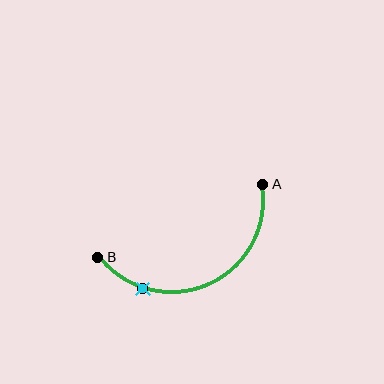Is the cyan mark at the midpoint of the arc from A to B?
No. The cyan mark lies on the arc but is closer to endpoint B. The arc midpoint would be at the point on the curve equidistant along the arc from both A and B.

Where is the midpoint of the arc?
The arc midpoint is the point on the curve farthest from the straight line joining A and B. It sits below that line.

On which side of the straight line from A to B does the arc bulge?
The arc bulges below the straight line connecting A and B.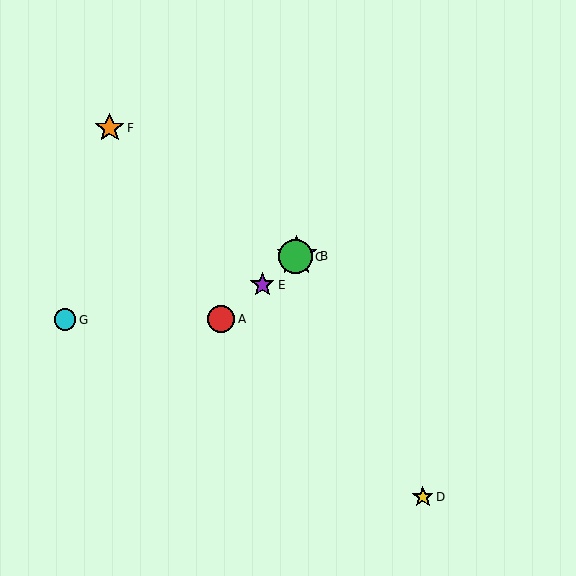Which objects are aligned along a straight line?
Objects A, B, C, E are aligned along a straight line.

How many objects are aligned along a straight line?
4 objects (A, B, C, E) are aligned along a straight line.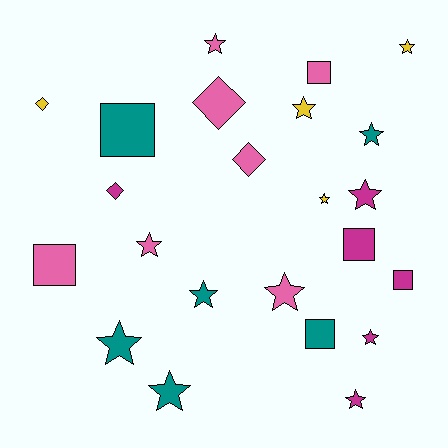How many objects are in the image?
There are 23 objects.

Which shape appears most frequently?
Star, with 13 objects.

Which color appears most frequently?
Pink, with 7 objects.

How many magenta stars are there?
There are 3 magenta stars.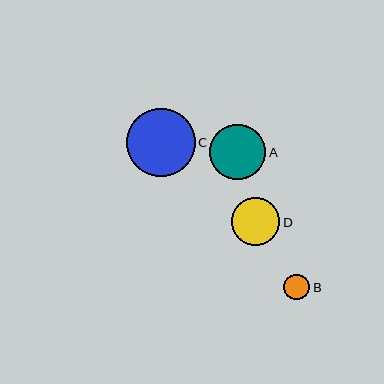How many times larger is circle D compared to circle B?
Circle D is approximately 1.9 times the size of circle B.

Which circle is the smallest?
Circle B is the smallest with a size of approximately 26 pixels.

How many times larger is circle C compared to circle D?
Circle C is approximately 1.4 times the size of circle D.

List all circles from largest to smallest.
From largest to smallest: C, A, D, B.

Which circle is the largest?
Circle C is the largest with a size of approximately 69 pixels.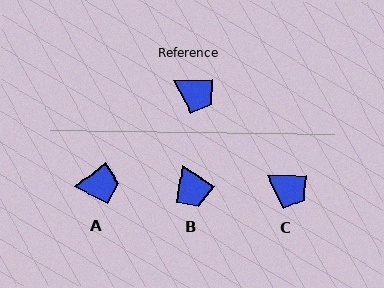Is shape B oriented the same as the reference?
No, it is off by about 35 degrees.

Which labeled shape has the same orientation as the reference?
C.